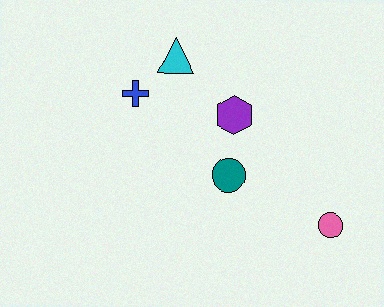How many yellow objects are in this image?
There are no yellow objects.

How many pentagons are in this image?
There are no pentagons.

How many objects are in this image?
There are 5 objects.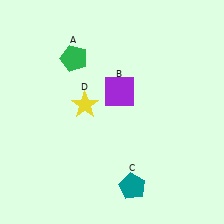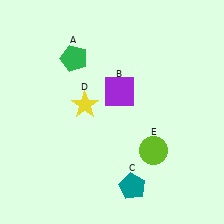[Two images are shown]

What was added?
A lime circle (E) was added in Image 2.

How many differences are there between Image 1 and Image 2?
There is 1 difference between the two images.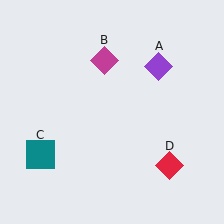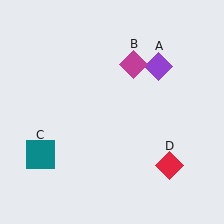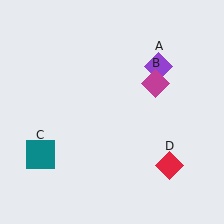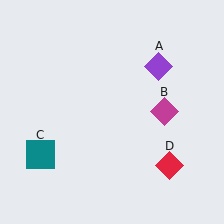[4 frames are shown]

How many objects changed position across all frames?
1 object changed position: magenta diamond (object B).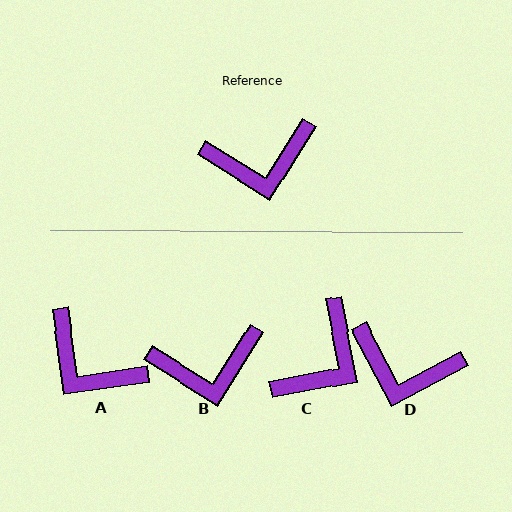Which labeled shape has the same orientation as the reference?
B.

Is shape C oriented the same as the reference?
No, it is off by about 43 degrees.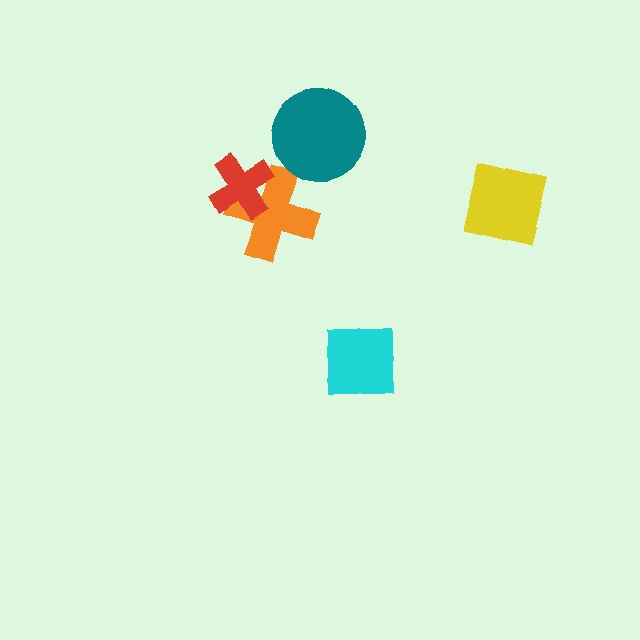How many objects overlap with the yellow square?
0 objects overlap with the yellow square.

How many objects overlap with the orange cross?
1 object overlaps with the orange cross.